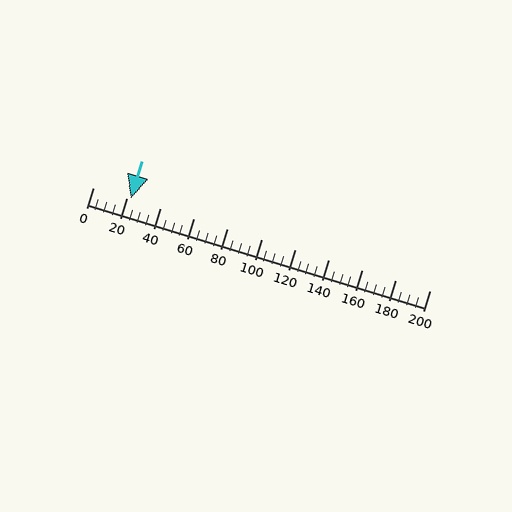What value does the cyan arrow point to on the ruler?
The cyan arrow points to approximately 22.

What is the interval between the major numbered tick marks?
The major tick marks are spaced 20 units apart.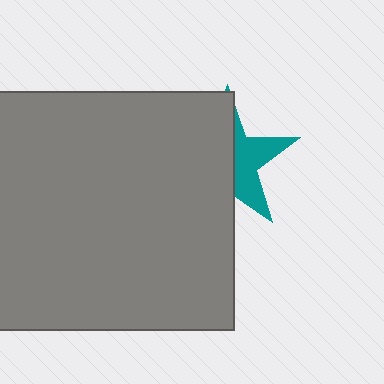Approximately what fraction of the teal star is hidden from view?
Roughly 61% of the teal star is hidden behind the gray square.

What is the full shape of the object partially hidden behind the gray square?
The partially hidden object is a teal star.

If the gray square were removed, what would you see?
You would see the complete teal star.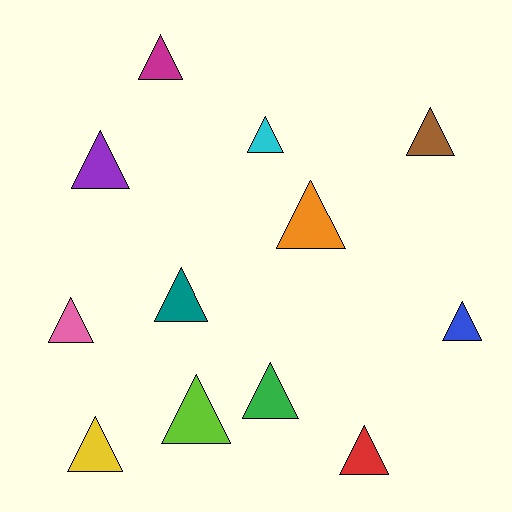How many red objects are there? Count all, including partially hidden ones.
There is 1 red object.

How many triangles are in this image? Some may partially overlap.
There are 12 triangles.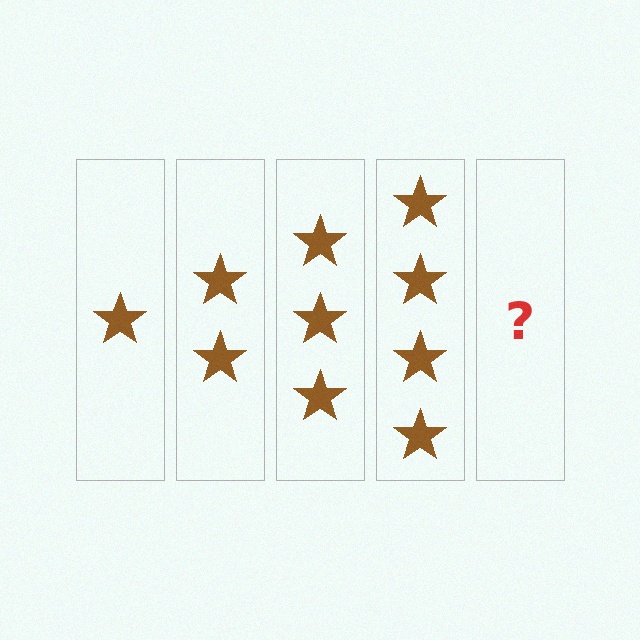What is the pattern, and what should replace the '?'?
The pattern is that each step adds one more star. The '?' should be 5 stars.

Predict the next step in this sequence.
The next step is 5 stars.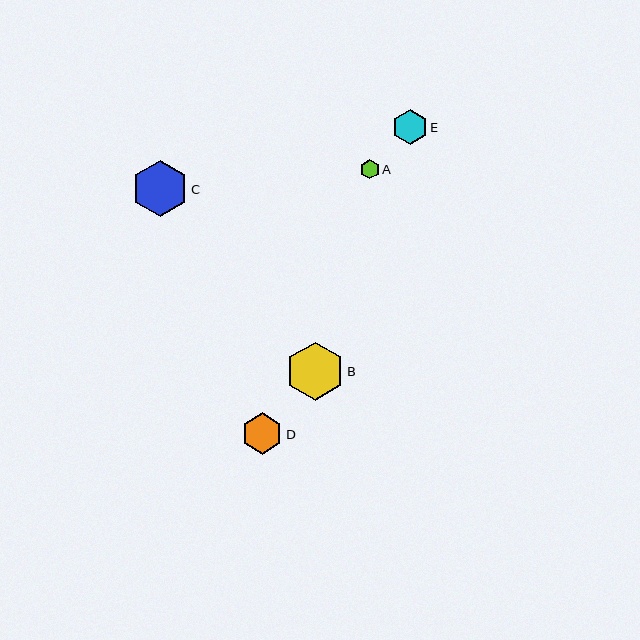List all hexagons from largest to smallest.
From largest to smallest: B, C, D, E, A.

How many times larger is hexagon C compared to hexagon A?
Hexagon C is approximately 2.9 times the size of hexagon A.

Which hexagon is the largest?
Hexagon B is the largest with a size of approximately 58 pixels.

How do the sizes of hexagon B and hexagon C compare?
Hexagon B and hexagon C are approximately the same size.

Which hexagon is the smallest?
Hexagon A is the smallest with a size of approximately 19 pixels.